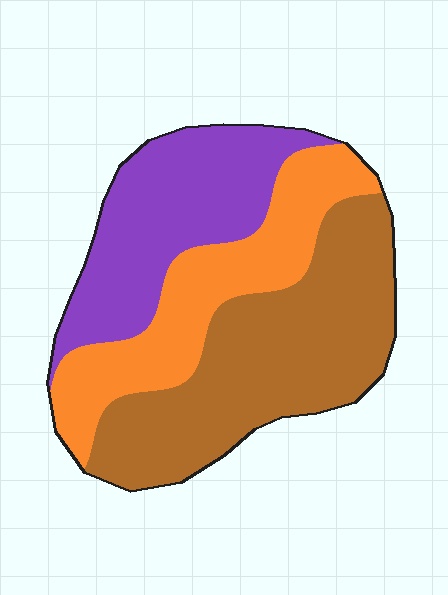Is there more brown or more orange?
Brown.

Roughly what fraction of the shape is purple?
Purple takes up about one third (1/3) of the shape.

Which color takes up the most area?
Brown, at roughly 45%.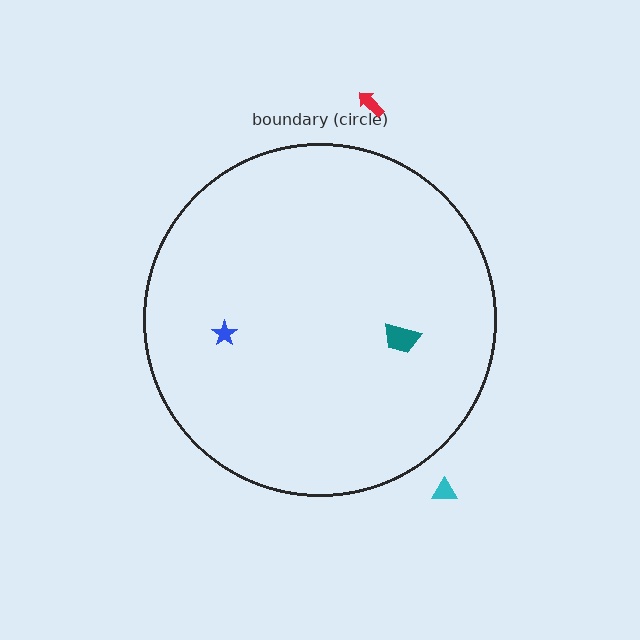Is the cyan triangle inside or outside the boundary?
Outside.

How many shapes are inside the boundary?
2 inside, 2 outside.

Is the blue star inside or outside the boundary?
Inside.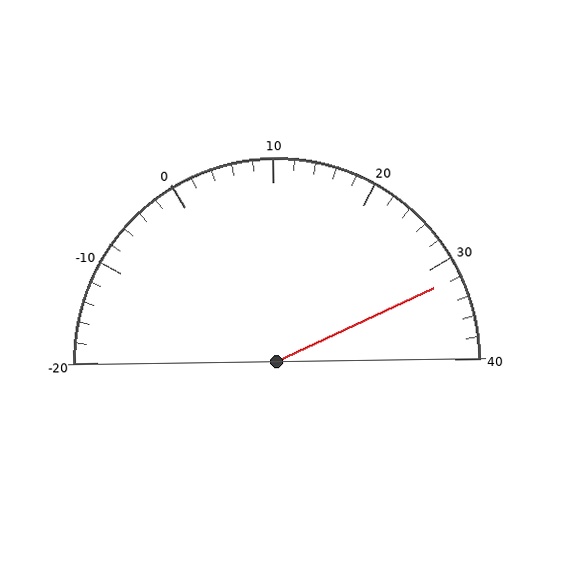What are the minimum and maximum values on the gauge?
The gauge ranges from -20 to 40.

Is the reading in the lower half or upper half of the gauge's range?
The reading is in the upper half of the range (-20 to 40).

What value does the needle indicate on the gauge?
The needle indicates approximately 32.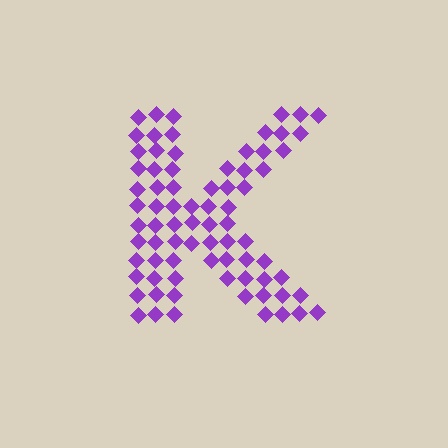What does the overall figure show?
The overall figure shows the letter K.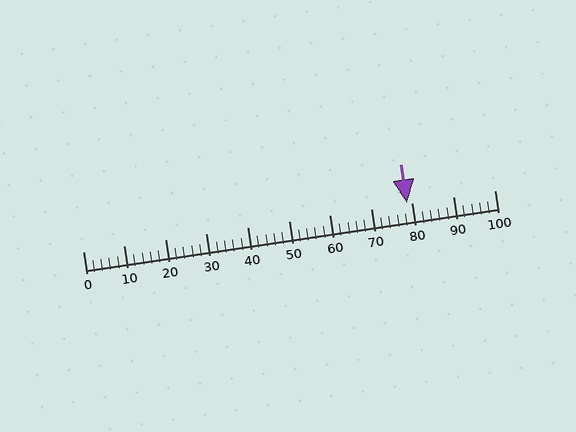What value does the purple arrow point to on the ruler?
The purple arrow points to approximately 79.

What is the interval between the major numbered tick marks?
The major tick marks are spaced 10 units apart.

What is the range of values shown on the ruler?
The ruler shows values from 0 to 100.